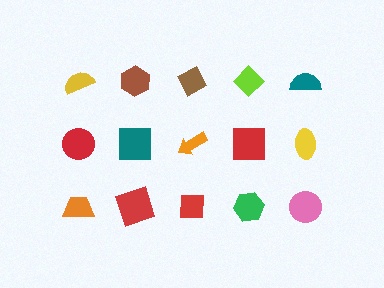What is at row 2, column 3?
An orange arrow.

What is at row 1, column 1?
A yellow semicircle.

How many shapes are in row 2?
5 shapes.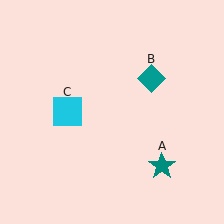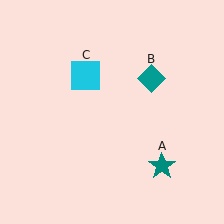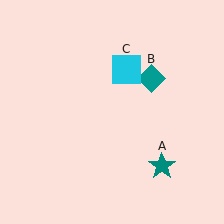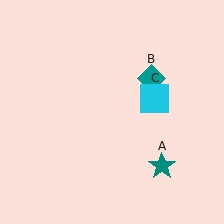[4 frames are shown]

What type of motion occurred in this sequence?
The cyan square (object C) rotated clockwise around the center of the scene.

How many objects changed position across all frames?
1 object changed position: cyan square (object C).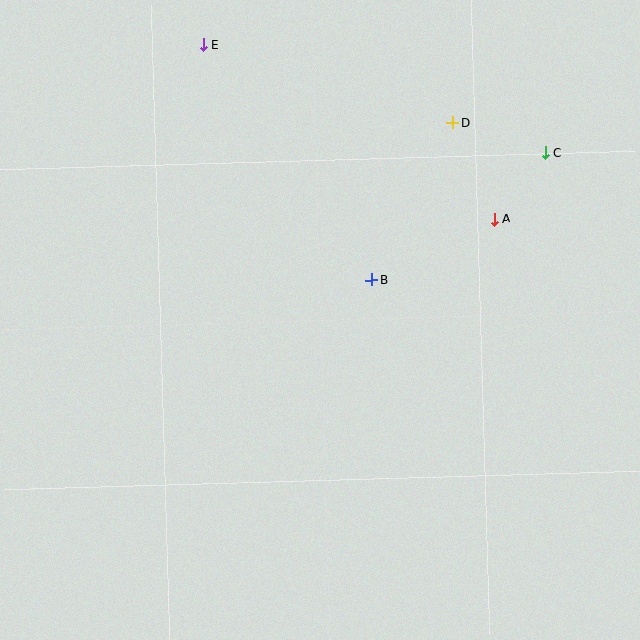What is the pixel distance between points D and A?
The distance between D and A is 105 pixels.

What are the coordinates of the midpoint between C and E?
The midpoint between C and E is at (374, 99).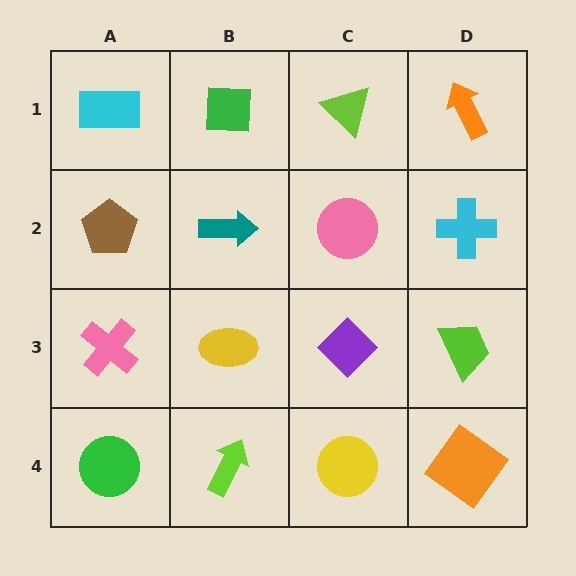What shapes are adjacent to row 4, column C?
A purple diamond (row 3, column C), a lime arrow (row 4, column B), an orange diamond (row 4, column D).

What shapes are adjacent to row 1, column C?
A pink circle (row 2, column C), a green square (row 1, column B), an orange arrow (row 1, column D).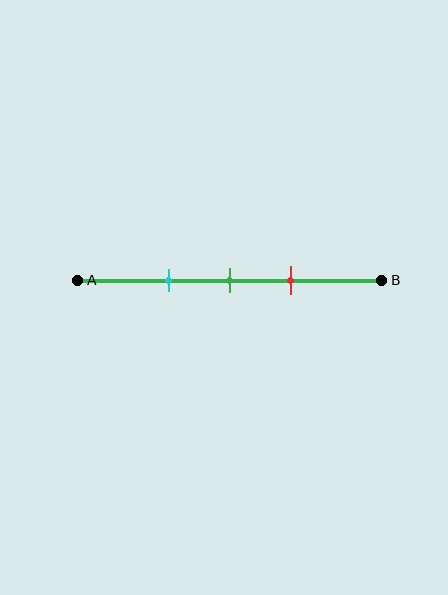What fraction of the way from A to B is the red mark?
The red mark is approximately 70% (0.7) of the way from A to B.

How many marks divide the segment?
There are 3 marks dividing the segment.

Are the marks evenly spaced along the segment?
Yes, the marks are approximately evenly spaced.